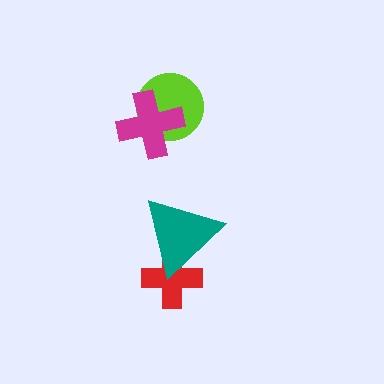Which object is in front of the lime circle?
The magenta cross is in front of the lime circle.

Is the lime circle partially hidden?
Yes, it is partially covered by another shape.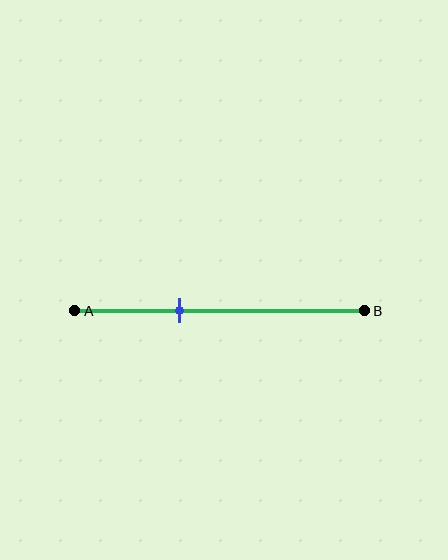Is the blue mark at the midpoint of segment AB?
No, the mark is at about 35% from A, not at the 50% midpoint.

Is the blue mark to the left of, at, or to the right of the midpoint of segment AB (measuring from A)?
The blue mark is to the left of the midpoint of segment AB.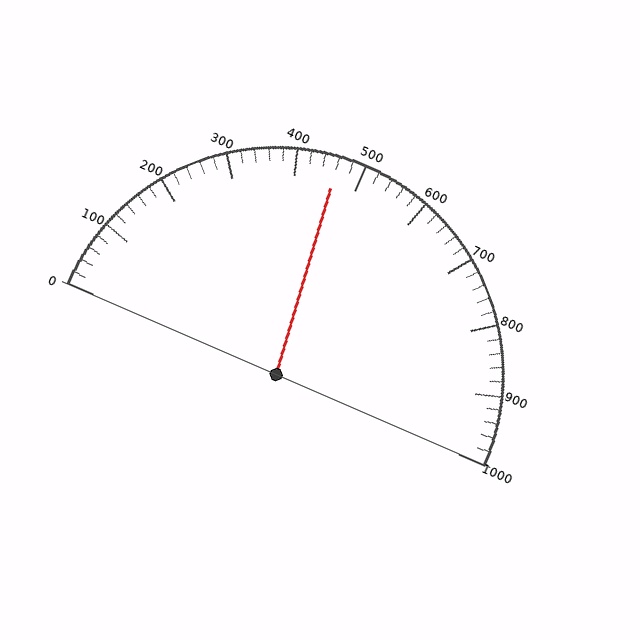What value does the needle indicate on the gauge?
The needle indicates approximately 460.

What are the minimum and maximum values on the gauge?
The gauge ranges from 0 to 1000.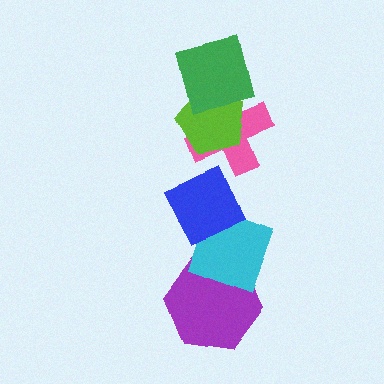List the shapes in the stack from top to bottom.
From top to bottom: the green square, the lime pentagon, the pink cross, the blue diamond, the cyan diamond, the purple hexagon.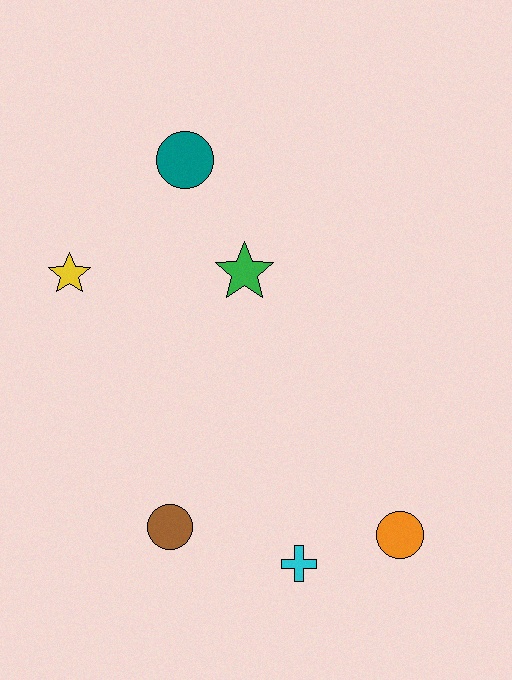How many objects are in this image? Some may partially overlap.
There are 6 objects.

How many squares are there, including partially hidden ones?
There are no squares.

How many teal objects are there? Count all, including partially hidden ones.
There is 1 teal object.